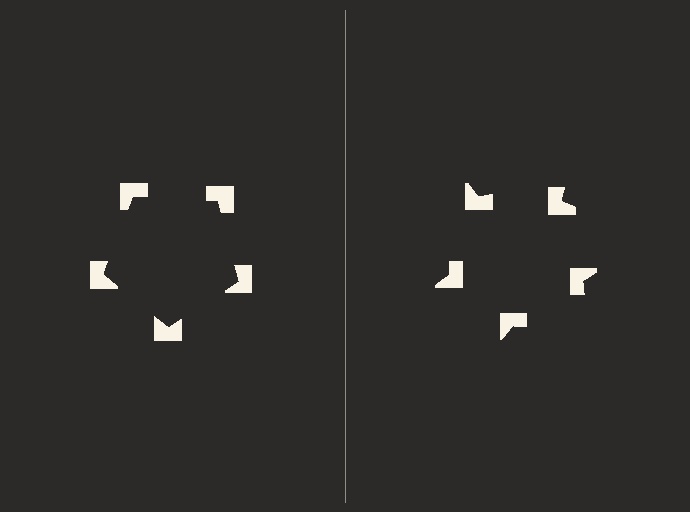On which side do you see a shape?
An illusory pentagon appears on the left side. On the right side the wedge cuts are rotated, so no coherent shape forms.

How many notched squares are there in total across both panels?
10 — 5 on each side.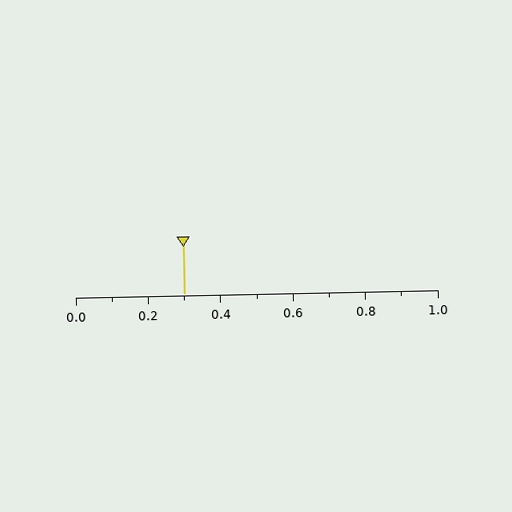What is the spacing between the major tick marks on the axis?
The major ticks are spaced 0.2 apart.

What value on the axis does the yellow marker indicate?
The marker indicates approximately 0.3.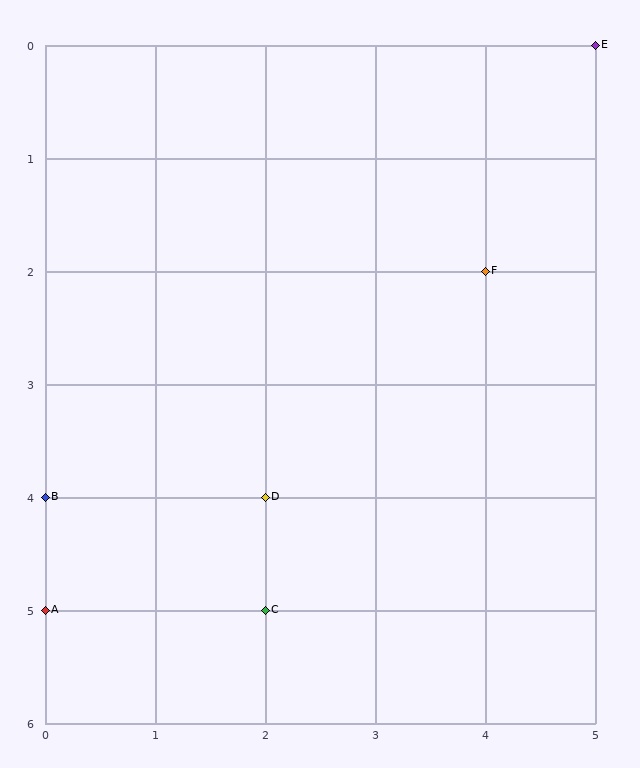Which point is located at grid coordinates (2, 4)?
Point D is at (2, 4).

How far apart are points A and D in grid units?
Points A and D are 2 columns and 1 row apart (about 2.2 grid units diagonally).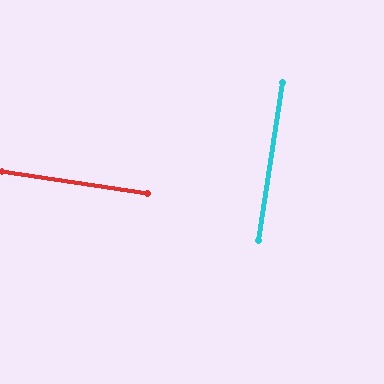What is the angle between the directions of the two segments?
Approximately 90 degrees.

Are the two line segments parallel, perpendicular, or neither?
Perpendicular — they meet at approximately 90°.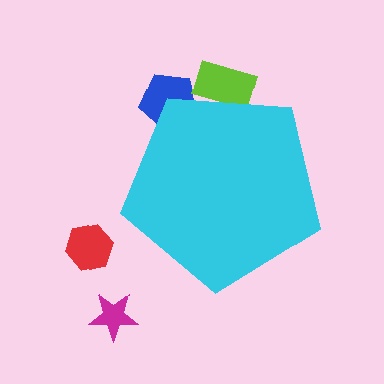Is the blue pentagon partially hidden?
Yes, the blue pentagon is partially hidden behind the cyan pentagon.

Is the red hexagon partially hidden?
No, the red hexagon is fully visible.